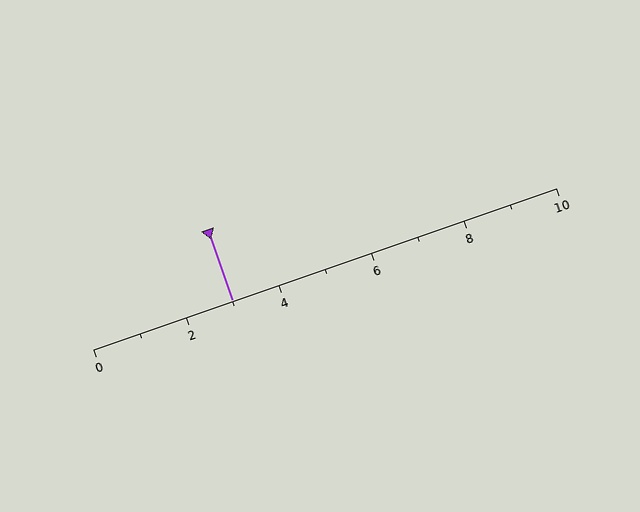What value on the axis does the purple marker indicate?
The marker indicates approximately 3.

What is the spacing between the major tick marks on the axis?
The major ticks are spaced 2 apart.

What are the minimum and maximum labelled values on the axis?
The axis runs from 0 to 10.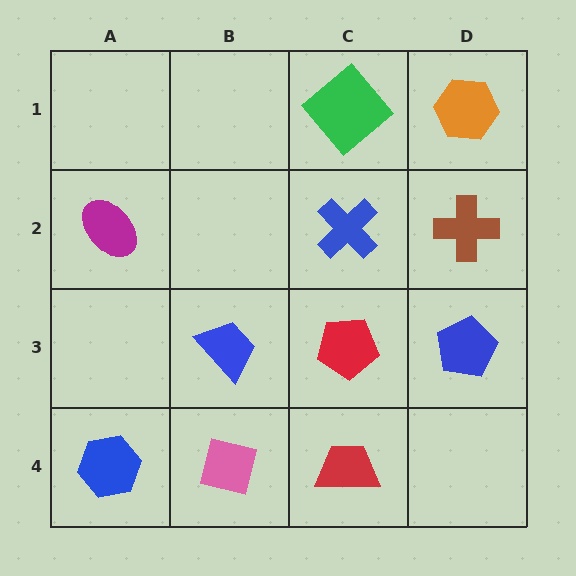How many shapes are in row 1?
2 shapes.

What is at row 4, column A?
A blue hexagon.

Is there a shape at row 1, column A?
No, that cell is empty.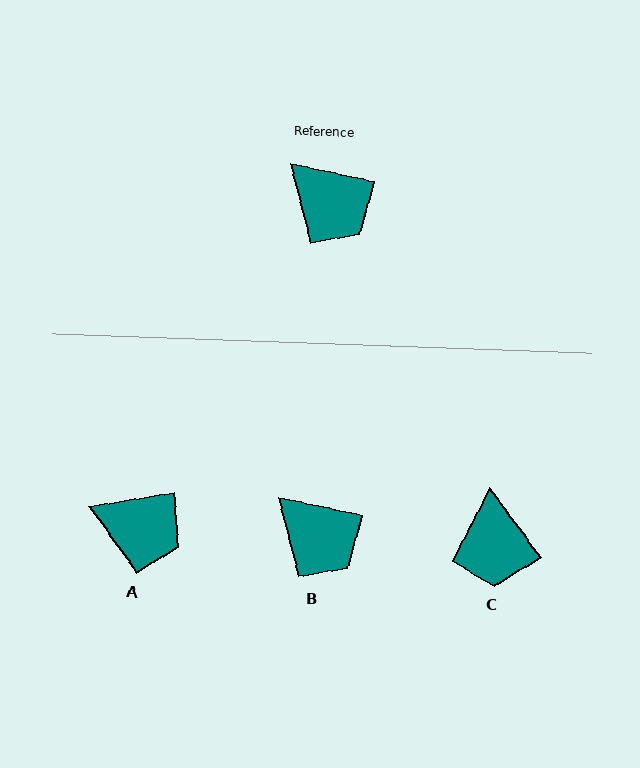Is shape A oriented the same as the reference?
No, it is off by about 21 degrees.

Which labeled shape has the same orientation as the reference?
B.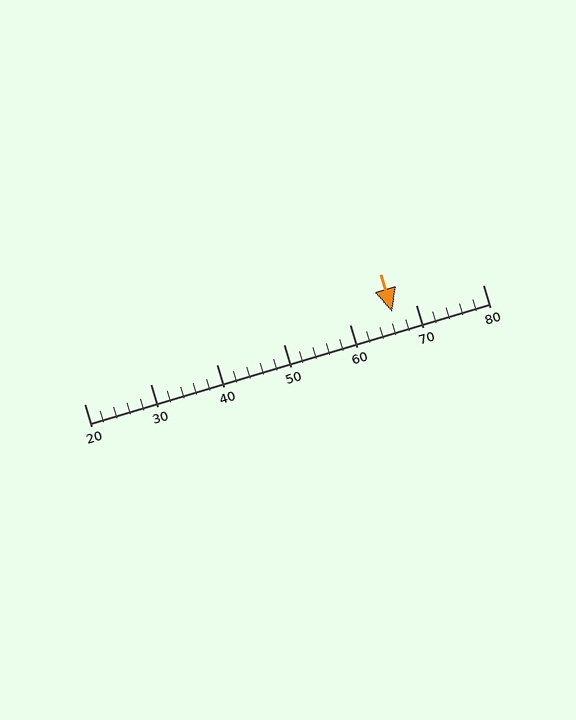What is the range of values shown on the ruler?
The ruler shows values from 20 to 80.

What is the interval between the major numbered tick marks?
The major tick marks are spaced 10 units apart.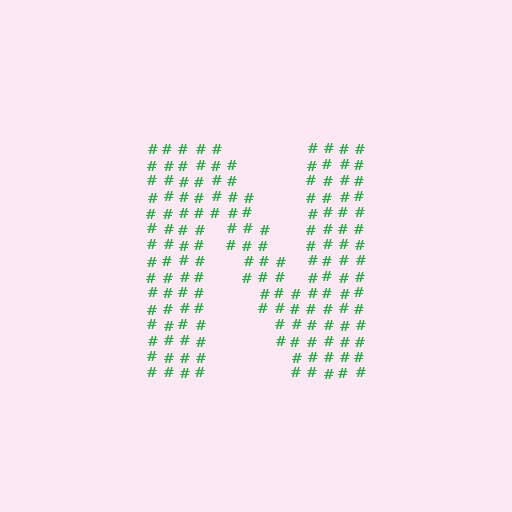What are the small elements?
The small elements are hash symbols.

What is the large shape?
The large shape is the letter N.